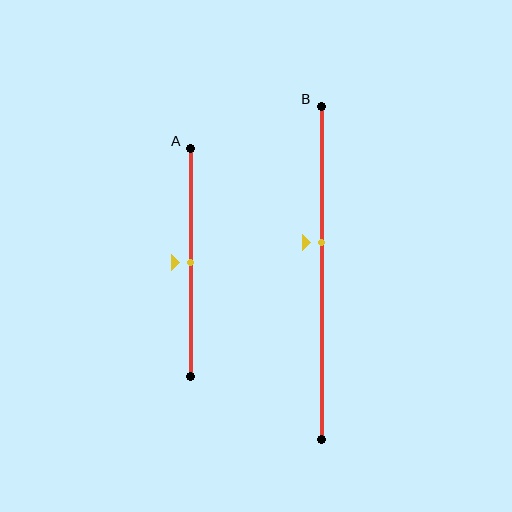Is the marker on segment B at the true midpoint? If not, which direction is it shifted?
No, the marker on segment B is shifted upward by about 9% of the segment length.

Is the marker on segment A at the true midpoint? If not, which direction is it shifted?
Yes, the marker on segment A is at the true midpoint.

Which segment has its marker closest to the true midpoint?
Segment A has its marker closest to the true midpoint.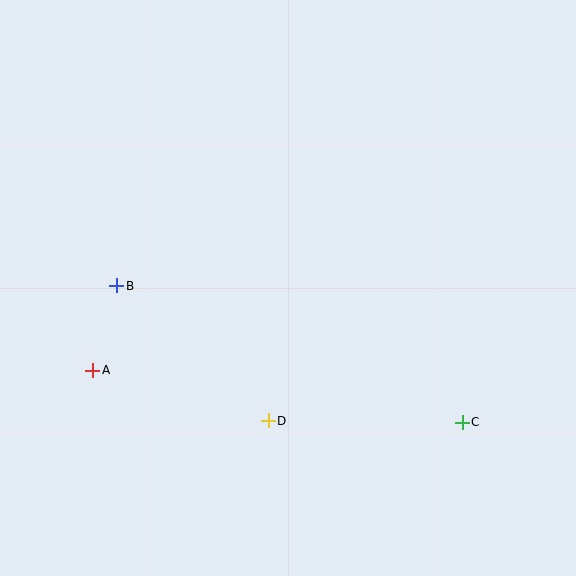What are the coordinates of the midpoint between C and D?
The midpoint between C and D is at (365, 421).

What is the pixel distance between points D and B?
The distance between D and B is 203 pixels.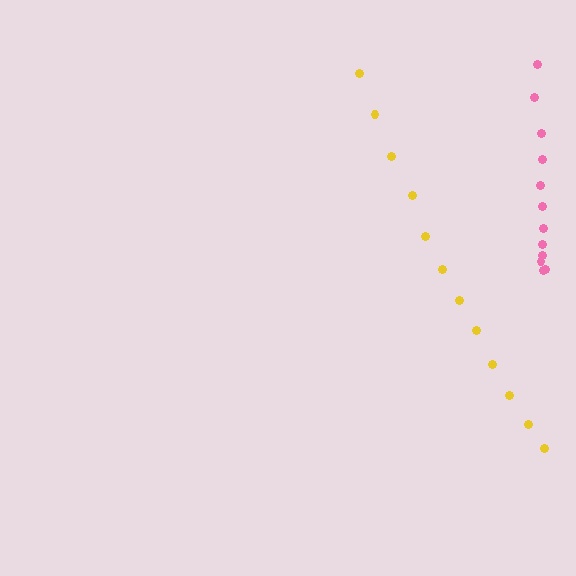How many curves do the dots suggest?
There are 2 distinct paths.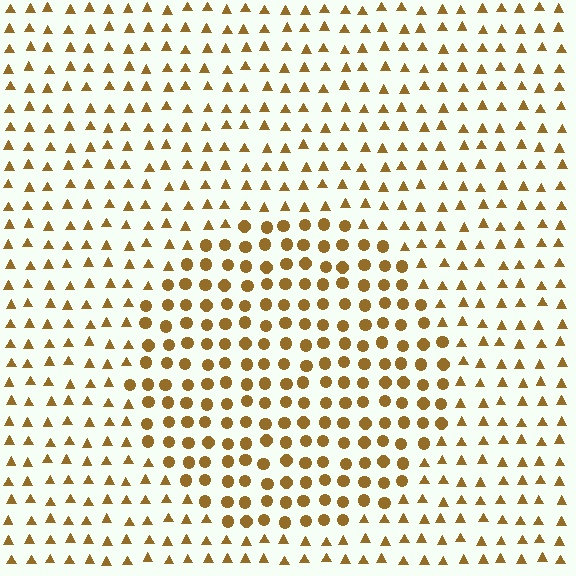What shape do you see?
I see a circle.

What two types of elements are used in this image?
The image uses circles inside the circle region and triangles outside it.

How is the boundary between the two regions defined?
The boundary is defined by a change in element shape: circles inside vs. triangles outside. All elements share the same color and spacing.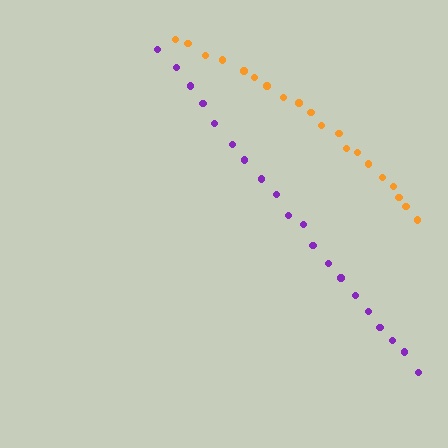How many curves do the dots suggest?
There are 2 distinct paths.